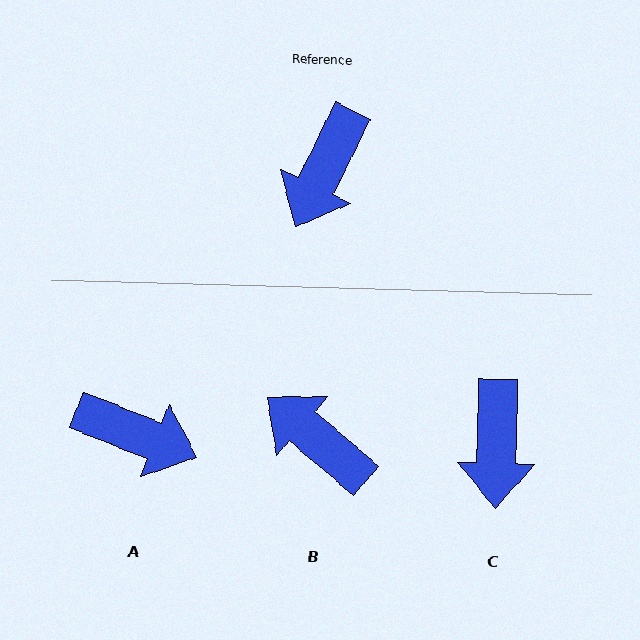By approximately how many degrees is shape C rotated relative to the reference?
Approximately 25 degrees counter-clockwise.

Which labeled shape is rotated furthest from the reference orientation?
B, about 104 degrees away.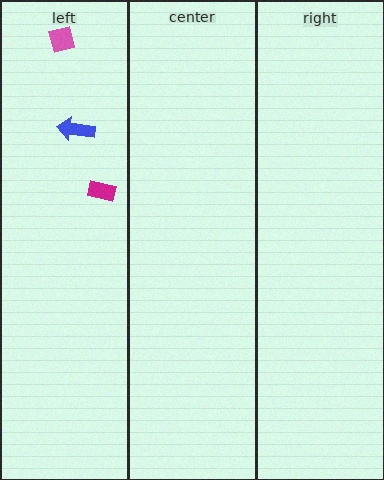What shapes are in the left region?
The blue arrow, the pink square, the magenta rectangle.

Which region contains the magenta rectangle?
The left region.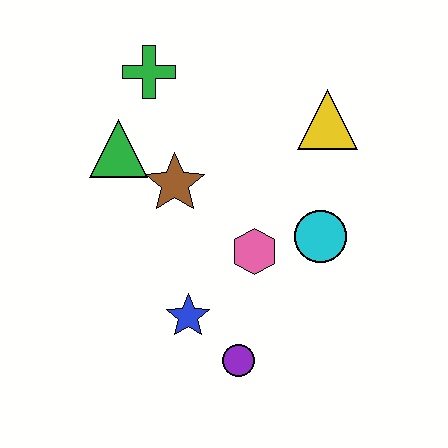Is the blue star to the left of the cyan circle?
Yes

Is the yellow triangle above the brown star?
Yes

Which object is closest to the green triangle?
The brown star is closest to the green triangle.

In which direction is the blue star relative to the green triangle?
The blue star is below the green triangle.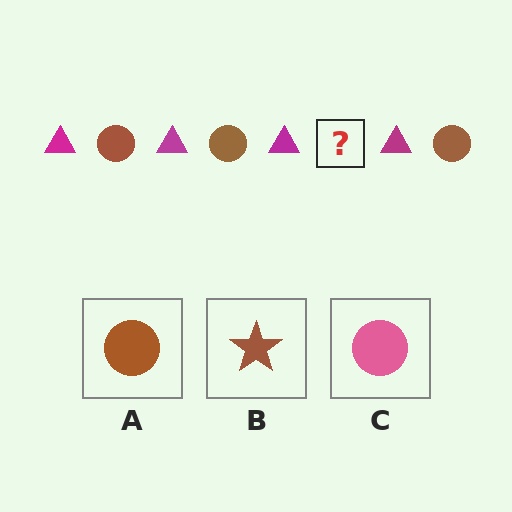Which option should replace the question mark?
Option A.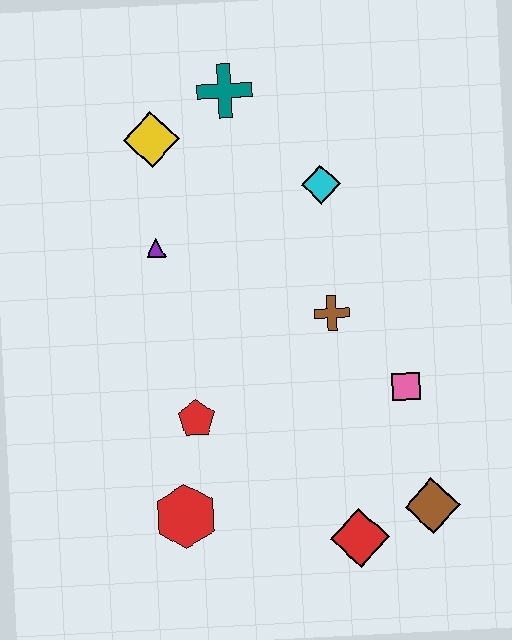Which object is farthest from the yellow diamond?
The brown diamond is farthest from the yellow diamond.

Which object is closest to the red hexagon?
The red pentagon is closest to the red hexagon.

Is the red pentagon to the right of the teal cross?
No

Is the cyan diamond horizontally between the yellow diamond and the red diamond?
Yes